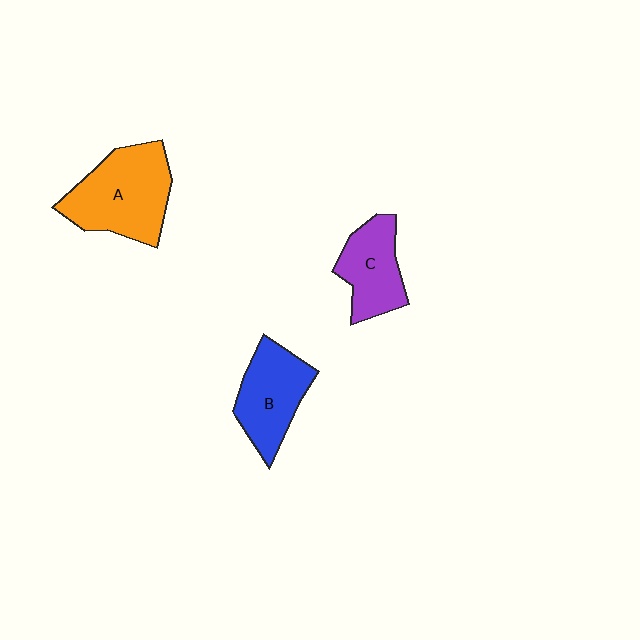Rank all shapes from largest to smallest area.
From largest to smallest: A (orange), B (blue), C (purple).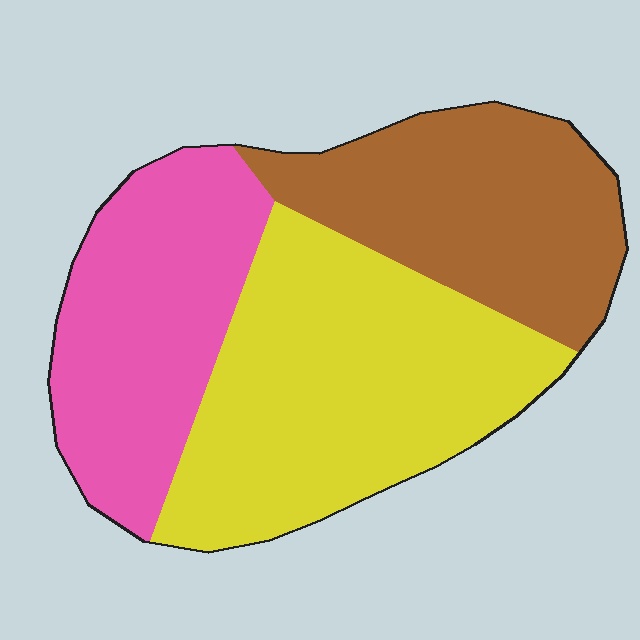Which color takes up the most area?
Yellow, at roughly 40%.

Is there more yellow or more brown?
Yellow.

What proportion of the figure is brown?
Brown covers around 30% of the figure.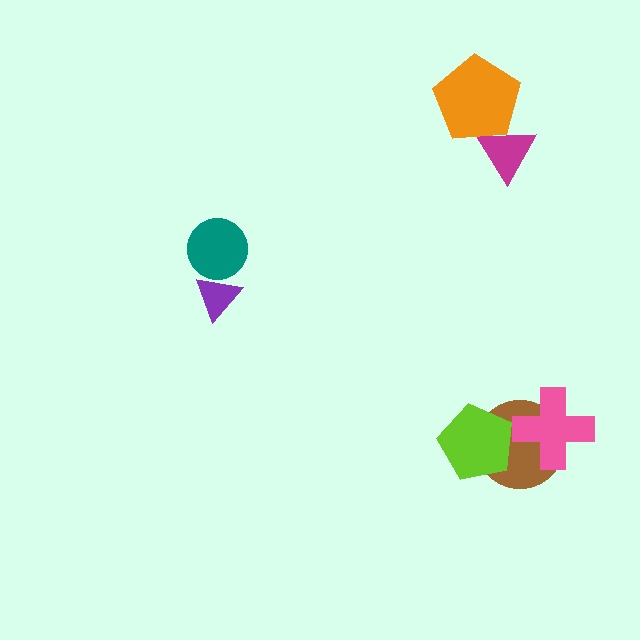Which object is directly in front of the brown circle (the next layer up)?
The lime pentagon is directly in front of the brown circle.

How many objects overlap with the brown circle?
2 objects overlap with the brown circle.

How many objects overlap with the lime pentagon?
1 object overlaps with the lime pentagon.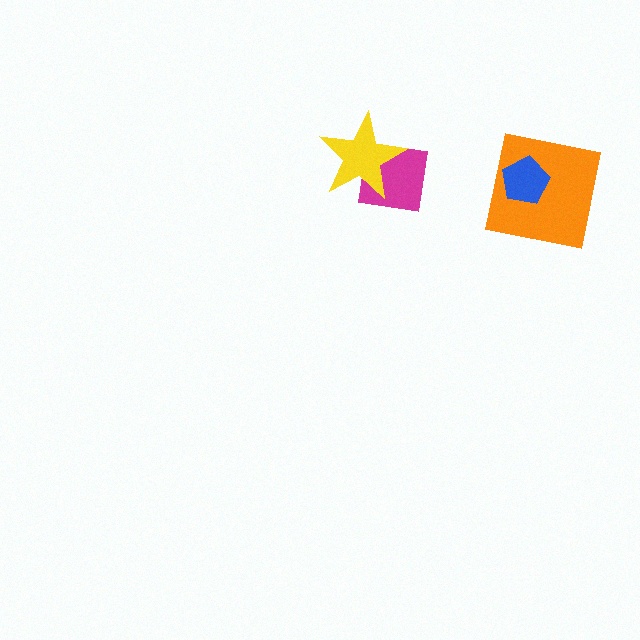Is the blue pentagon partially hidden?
No, no other shape covers it.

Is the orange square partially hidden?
Yes, it is partially covered by another shape.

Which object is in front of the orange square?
The blue pentagon is in front of the orange square.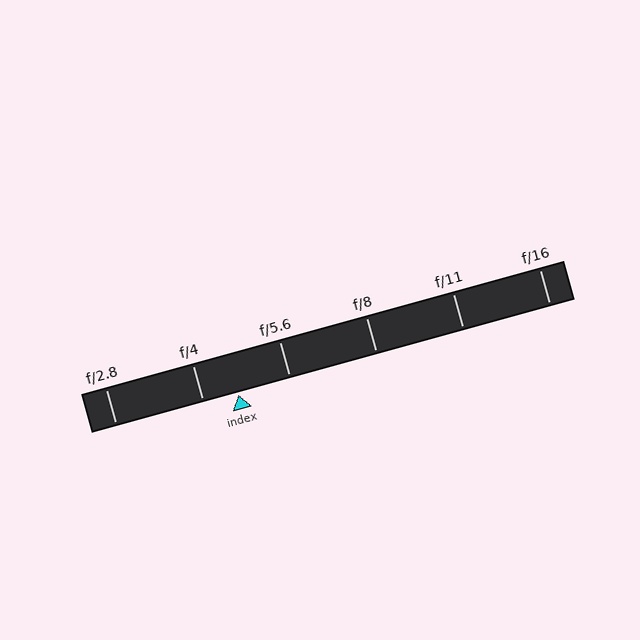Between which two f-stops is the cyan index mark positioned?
The index mark is between f/4 and f/5.6.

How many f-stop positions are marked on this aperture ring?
There are 6 f-stop positions marked.